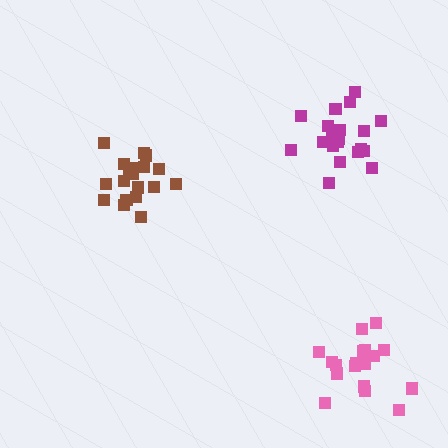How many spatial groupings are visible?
There are 3 spatial groupings.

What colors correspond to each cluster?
The clusters are colored: brown, pink, magenta.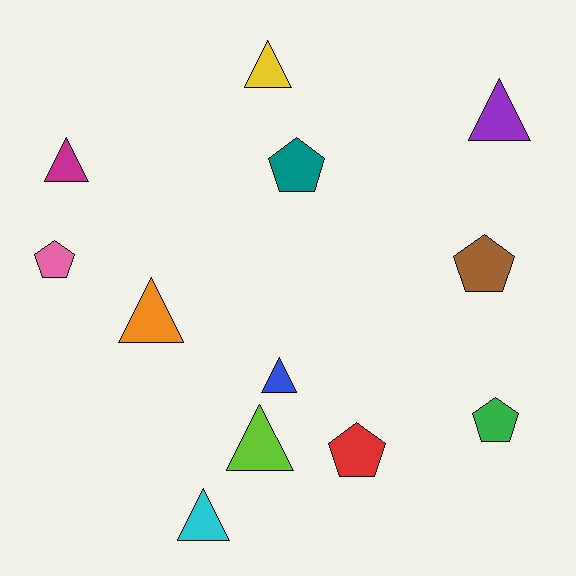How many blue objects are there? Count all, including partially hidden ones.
There is 1 blue object.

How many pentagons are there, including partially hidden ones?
There are 5 pentagons.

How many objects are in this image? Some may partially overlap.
There are 12 objects.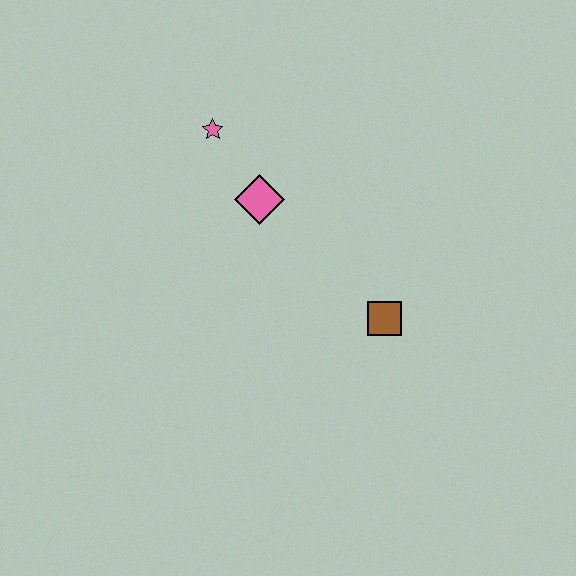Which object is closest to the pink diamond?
The pink star is closest to the pink diamond.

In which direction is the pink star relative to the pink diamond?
The pink star is above the pink diamond.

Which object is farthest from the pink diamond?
The brown square is farthest from the pink diamond.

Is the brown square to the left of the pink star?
No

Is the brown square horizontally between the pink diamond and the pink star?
No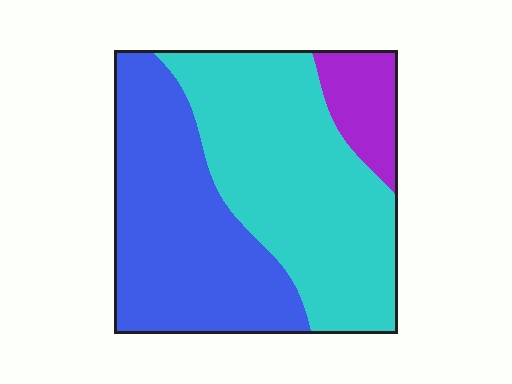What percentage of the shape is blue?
Blue covers 42% of the shape.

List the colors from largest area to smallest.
From largest to smallest: cyan, blue, purple.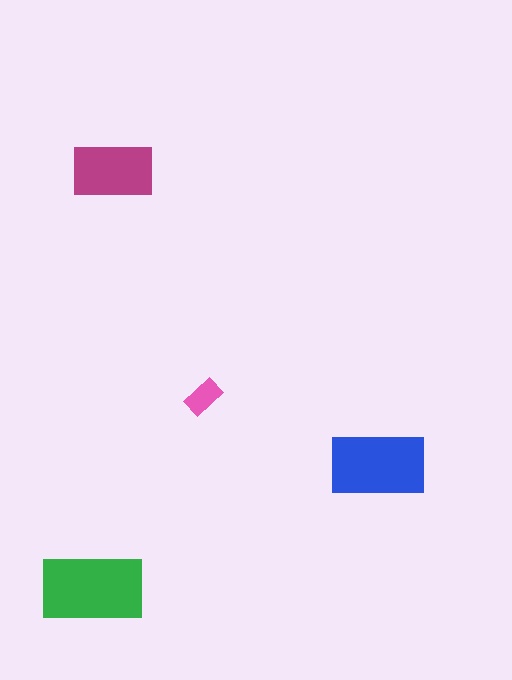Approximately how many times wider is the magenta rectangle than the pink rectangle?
About 2 times wider.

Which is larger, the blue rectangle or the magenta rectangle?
The blue one.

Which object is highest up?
The magenta rectangle is topmost.